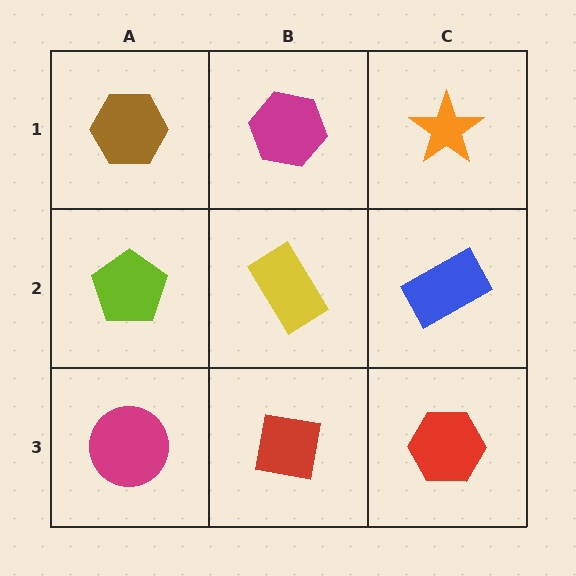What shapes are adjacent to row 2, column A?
A brown hexagon (row 1, column A), a magenta circle (row 3, column A), a yellow rectangle (row 2, column B).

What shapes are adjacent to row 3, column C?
A blue rectangle (row 2, column C), a red square (row 3, column B).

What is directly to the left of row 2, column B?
A lime pentagon.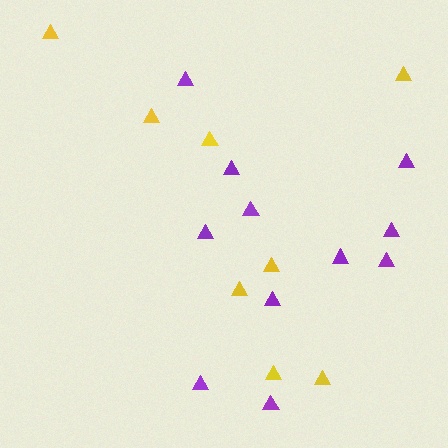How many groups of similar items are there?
There are 2 groups: one group of purple triangles (11) and one group of yellow triangles (8).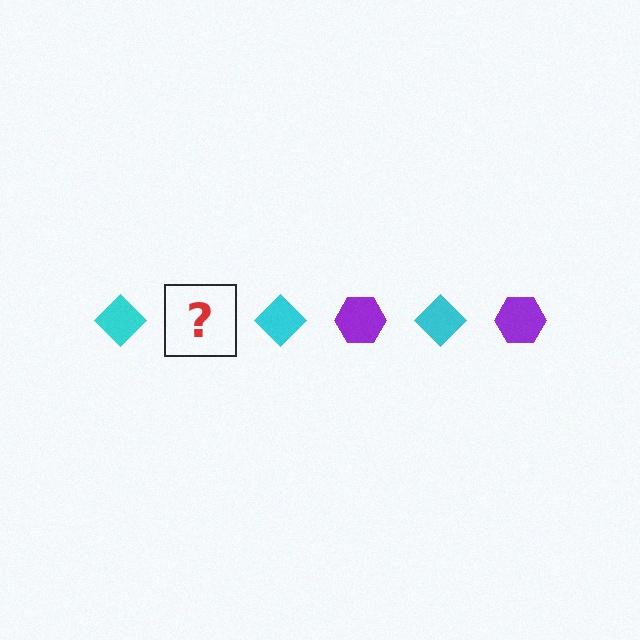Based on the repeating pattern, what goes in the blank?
The blank should be a purple hexagon.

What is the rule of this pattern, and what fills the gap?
The rule is that the pattern alternates between cyan diamond and purple hexagon. The gap should be filled with a purple hexagon.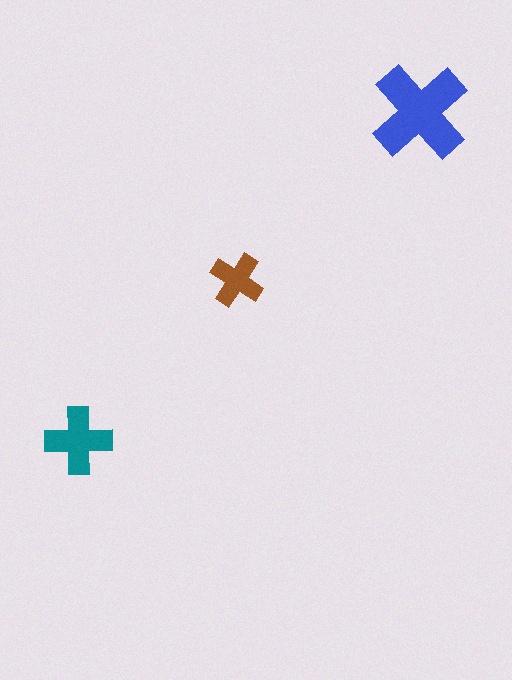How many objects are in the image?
There are 3 objects in the image.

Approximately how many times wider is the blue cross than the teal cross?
About 1.5 times wider.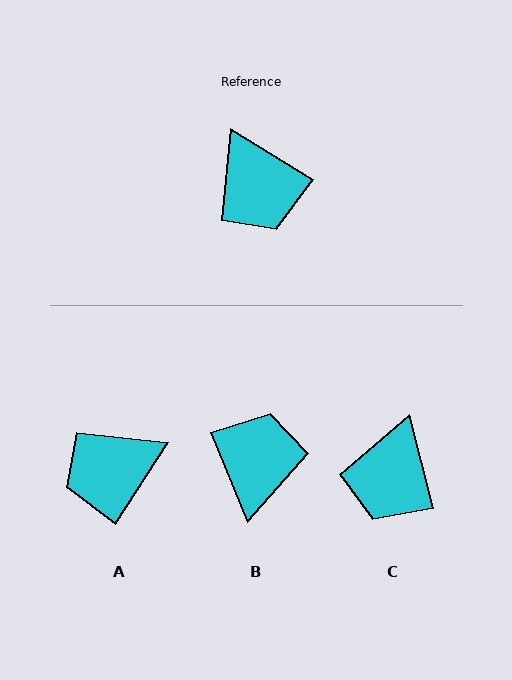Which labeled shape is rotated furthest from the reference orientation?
B, about 144 degrees away.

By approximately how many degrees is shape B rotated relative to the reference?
Approximately 144 degrees counter-clockwise.